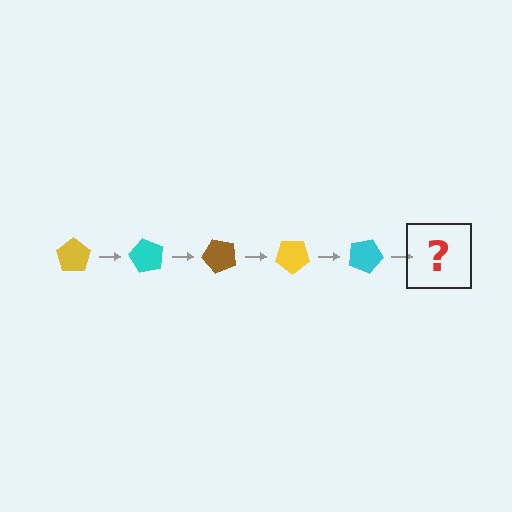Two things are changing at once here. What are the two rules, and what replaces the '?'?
The two rules are that it rotates 60 degrees each step and the color cycles through yellow, cyan, and brown. The '?' should be a brown pentagon, rotated 300 degrees from the start.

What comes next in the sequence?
The next element should be a brown pentagon, rotated 300 degrees from the start.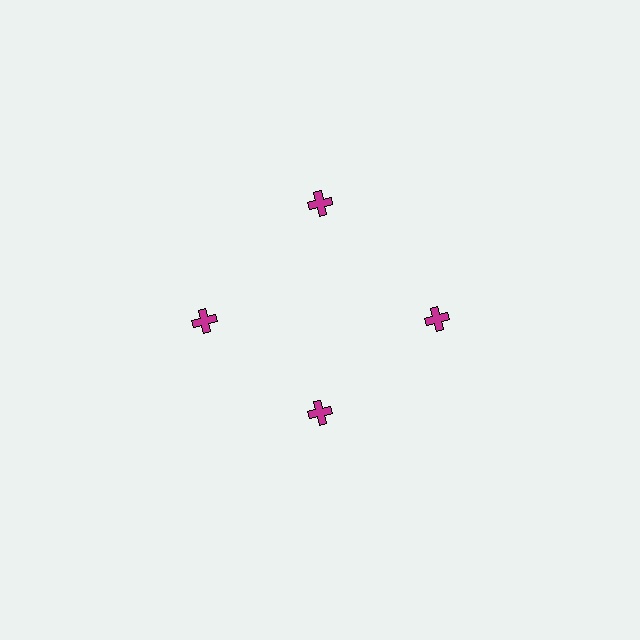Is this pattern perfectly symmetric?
No. The 4 magenta crosses are arranged in a ring, but one element near the 6 o'clock position is pulled inward toward the center, breaking the 4-fold rotational symmetry.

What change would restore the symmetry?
The symmetry would be restored by moving it outward, back onto the ring so that all 4 crosses sit at equal angles and equal distance from the center.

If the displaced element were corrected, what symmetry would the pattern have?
It would have 4-fold rotational symmetry — the pattern would map onto itself every 90 degrees.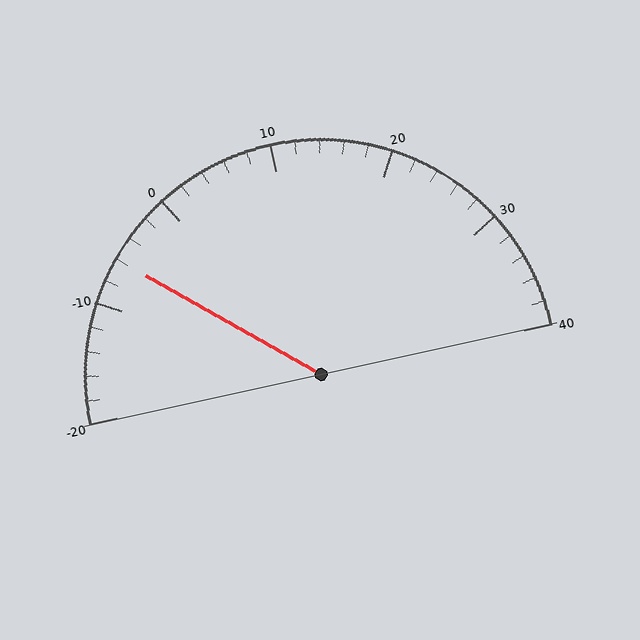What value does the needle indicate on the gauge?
The needle indicates approximately -6.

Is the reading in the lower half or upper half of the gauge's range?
The reading is in the lower half of the range (-20 to 40).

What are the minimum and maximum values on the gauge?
The gauge ranges from -20 to 40.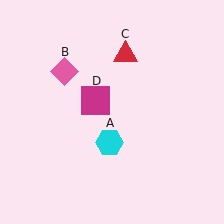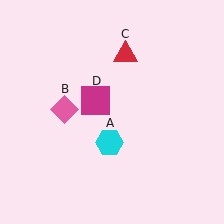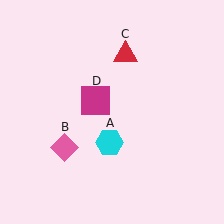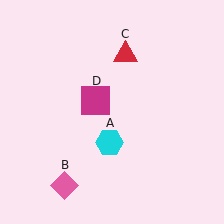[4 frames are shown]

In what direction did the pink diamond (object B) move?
The pink diamond (object B) moved down.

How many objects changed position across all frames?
1 object changed position: pink diamond (object B).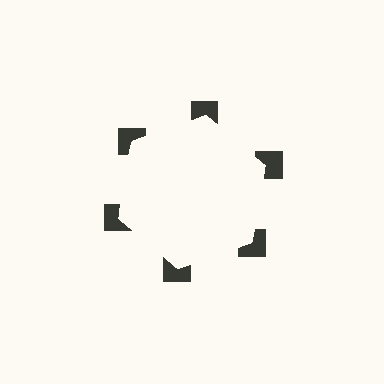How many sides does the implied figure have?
6 sides.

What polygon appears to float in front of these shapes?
An illusory hexagon — its edges are inferred from the aligned wedge cuts in the notched squares, not physically drawn.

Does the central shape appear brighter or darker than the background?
It typically appears slightly brighter than the background, even though no actual brightness change is drawn.